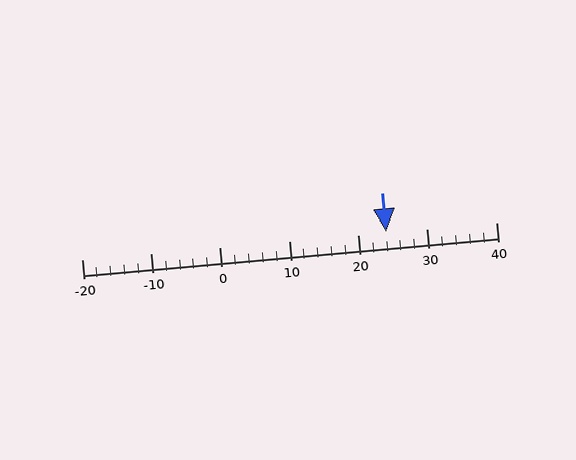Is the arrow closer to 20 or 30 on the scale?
The arrow is closer to 20.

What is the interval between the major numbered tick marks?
The major tick marks are spaced 10 units apart.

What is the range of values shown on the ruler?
The ruler shows values from -20 to 40.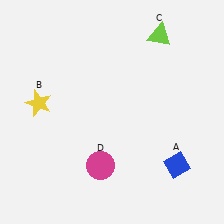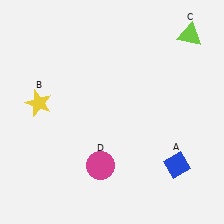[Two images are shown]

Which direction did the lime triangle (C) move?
The lime triangle (C) moved right.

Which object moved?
The lime triangle (C) moved right.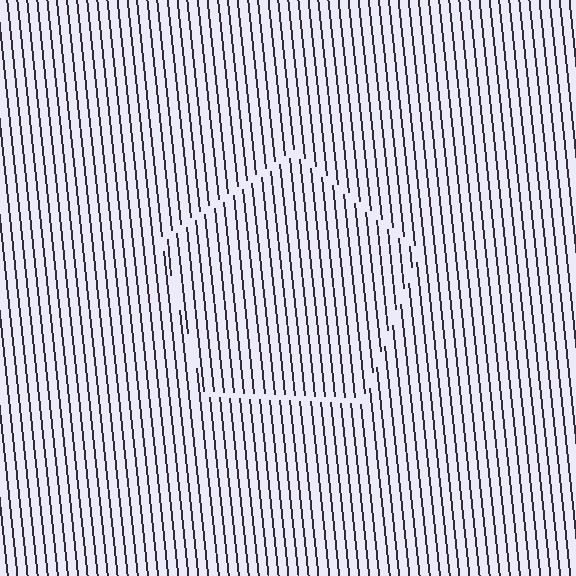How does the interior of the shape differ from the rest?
The interior of the shape contains the same grating, shifted by half a period — the contour is defined by the phase discontinuity where line-ends from the inner and outer gratings abut.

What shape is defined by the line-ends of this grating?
An illusory pentagon. The interior of the shape contains the same grating, shifted by half a period — the contour is defined by the phase discontinuity where line-ends from the inner and outer gratings abut.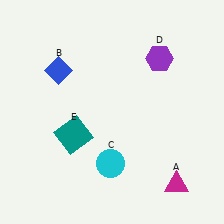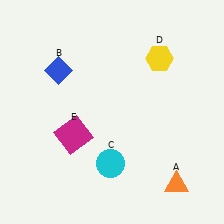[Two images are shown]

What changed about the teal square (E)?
In Image 1, E is teal. In Image 2, it changed to magenta.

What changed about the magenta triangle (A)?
In Image 1, A is magenta. In Image 2, it changed to orange.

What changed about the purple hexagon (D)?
In Image 1, D is purple. In Image 2, it changed to yellow.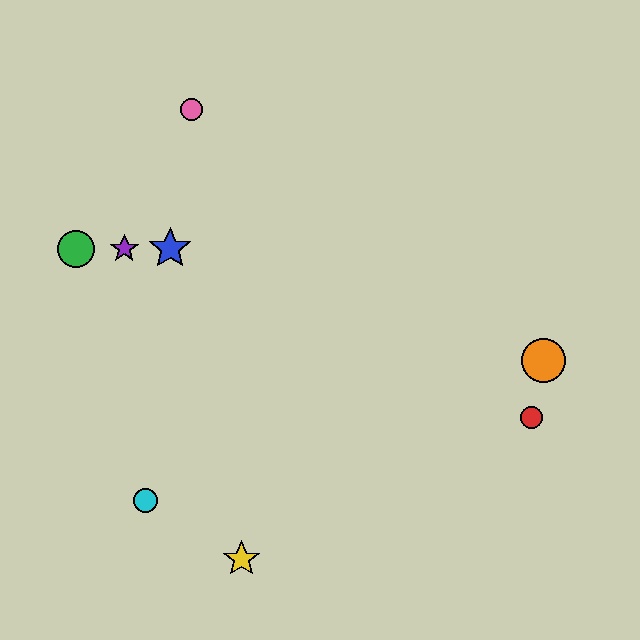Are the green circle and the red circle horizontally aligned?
No, the green circle is at y≈249 and the red circle is at y≈418.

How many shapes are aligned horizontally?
3 shapes (the blue star, the green circle, the purple star) are aligned horizontally.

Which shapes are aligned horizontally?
The blue star, the green circle, the purple star are aligned horizontally.